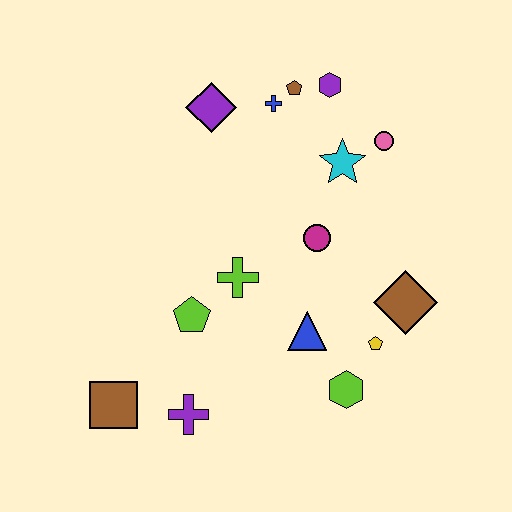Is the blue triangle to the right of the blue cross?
Yes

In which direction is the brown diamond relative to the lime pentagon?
The brown diamond is to the right of the lime pentagon.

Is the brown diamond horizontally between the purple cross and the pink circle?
No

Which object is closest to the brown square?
The purple cross is closest to the brown square.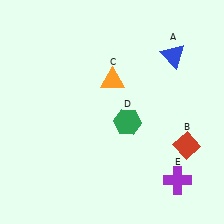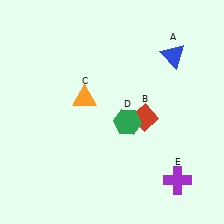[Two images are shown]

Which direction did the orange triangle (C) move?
The orange triangle (C) moved left.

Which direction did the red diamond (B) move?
The red diamond (B) moved left.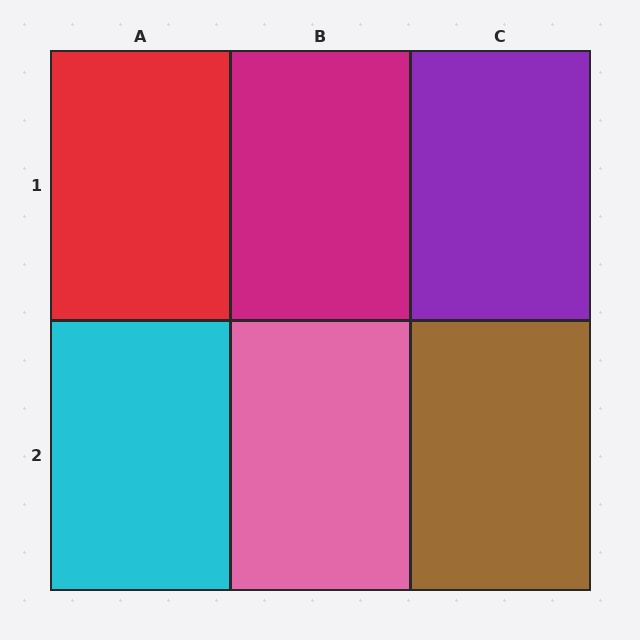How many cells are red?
1 cell is red.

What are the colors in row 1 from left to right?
Red, magenta, purple.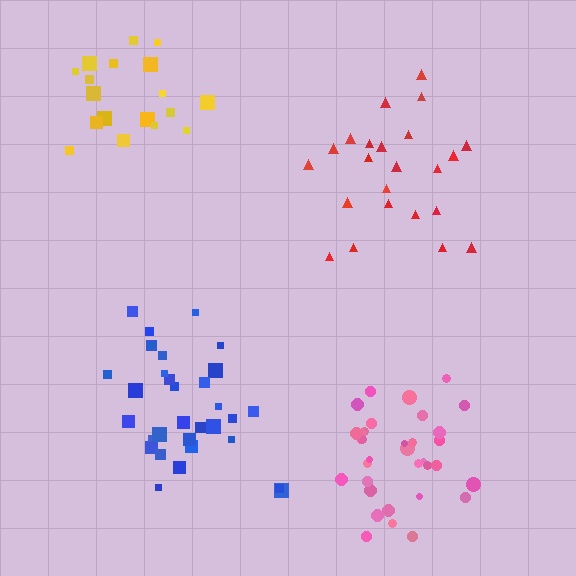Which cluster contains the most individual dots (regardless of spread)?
Pink (35).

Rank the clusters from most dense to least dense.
pink, yellow, blue, red.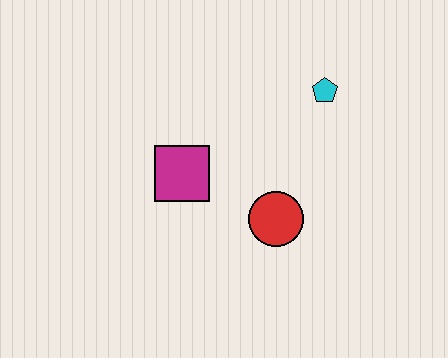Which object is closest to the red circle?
The magenta square is closest to the red circle.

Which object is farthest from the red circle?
The cyan pentagon is farthest from the red circle.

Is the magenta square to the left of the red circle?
Yes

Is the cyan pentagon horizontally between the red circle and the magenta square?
No